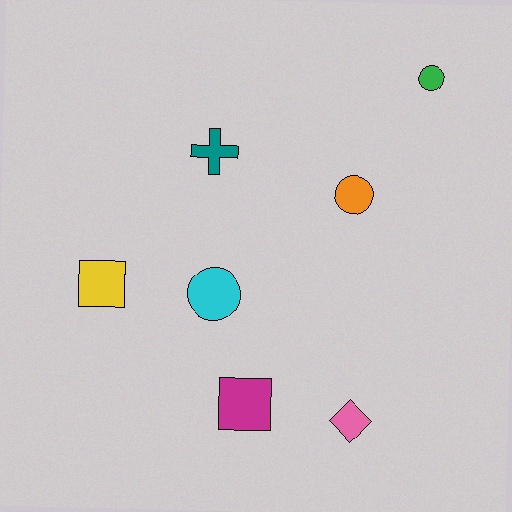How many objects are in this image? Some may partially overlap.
There are 7 objects.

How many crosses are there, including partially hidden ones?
There is 1 cross.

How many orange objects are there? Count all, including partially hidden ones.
There is 1 orange object.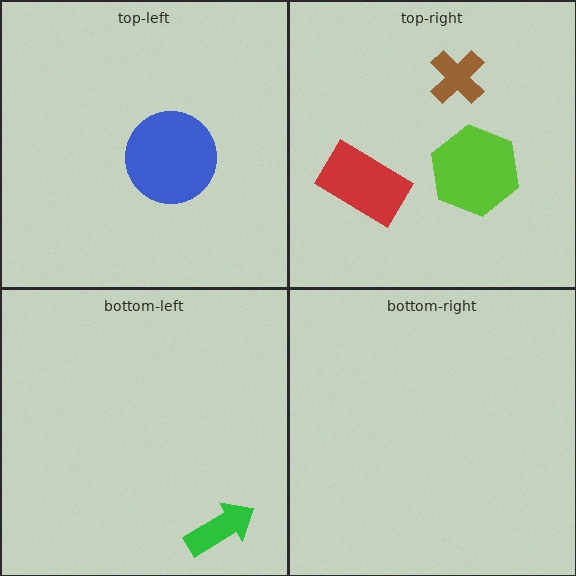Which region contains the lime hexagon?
The top-right region.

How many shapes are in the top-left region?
1.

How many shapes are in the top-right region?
3.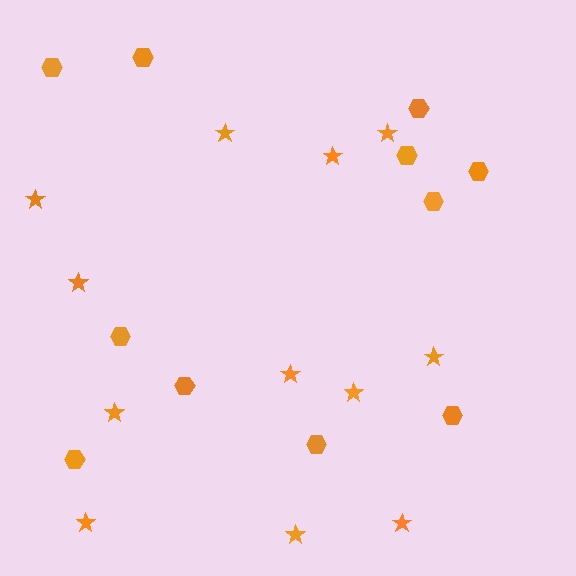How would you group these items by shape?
There are 2 groups: one group of stars (12) and one group of hexagons (11).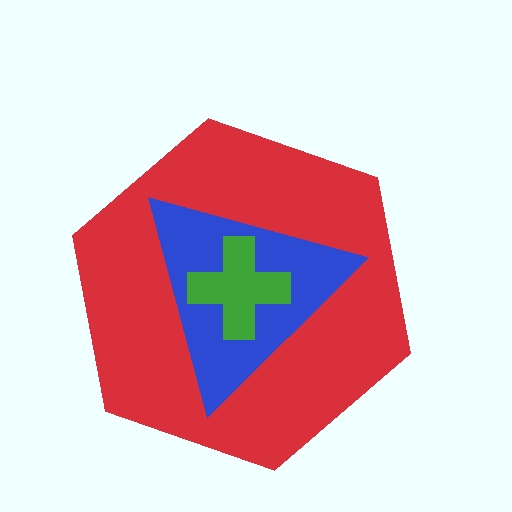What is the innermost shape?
The green cross.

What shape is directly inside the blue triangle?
The green cross.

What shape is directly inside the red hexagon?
The blue triangle.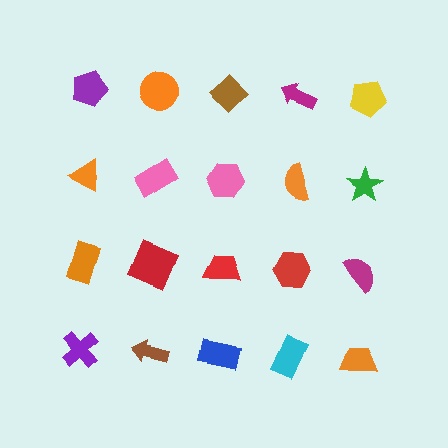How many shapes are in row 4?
5 shapes.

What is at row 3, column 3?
A red trapezoid.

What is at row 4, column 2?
A brown arrow.